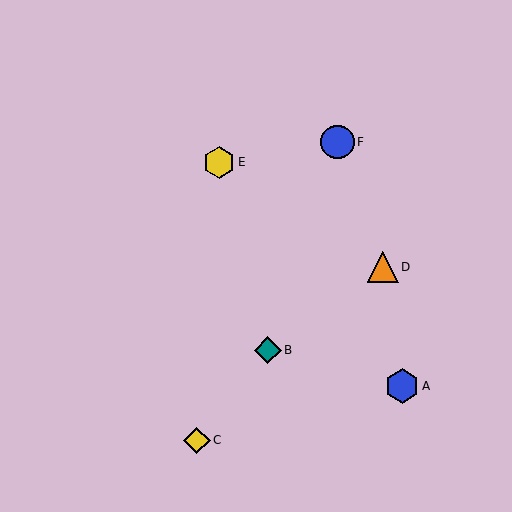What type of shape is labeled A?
Shape A is a blue hexagon.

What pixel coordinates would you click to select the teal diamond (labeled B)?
Click at (268, 350) to select the teal diamond B.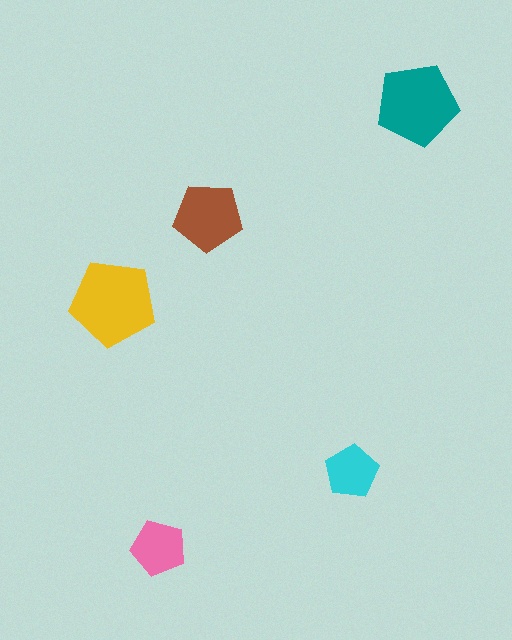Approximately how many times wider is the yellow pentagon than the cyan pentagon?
About 1.5 times wider.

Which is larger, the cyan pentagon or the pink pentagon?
The pink one.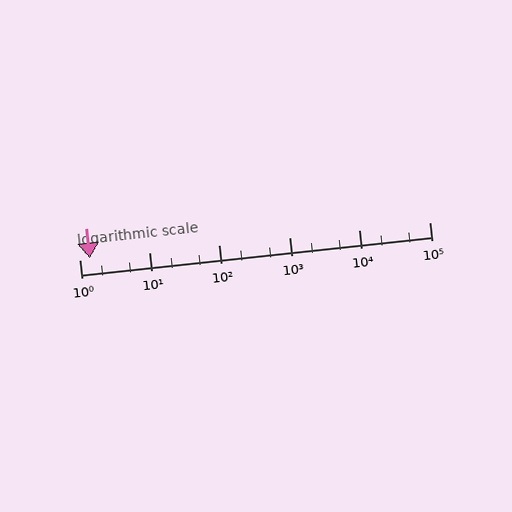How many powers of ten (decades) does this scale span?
The scale spans 5 decades, from 1 to 100000.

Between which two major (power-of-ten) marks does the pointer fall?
The pointer is between 1 and 10.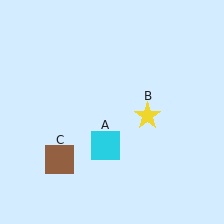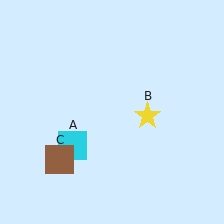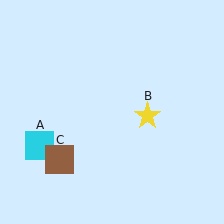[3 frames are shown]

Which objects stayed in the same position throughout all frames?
Yellow star (object B) and brown square (object C) remained stationary.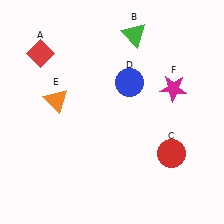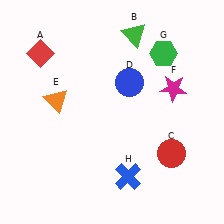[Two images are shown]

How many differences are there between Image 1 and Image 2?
There are 2 differences between the two images.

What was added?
A green hexagon (G), a blue cross (H) were added in Image 2.